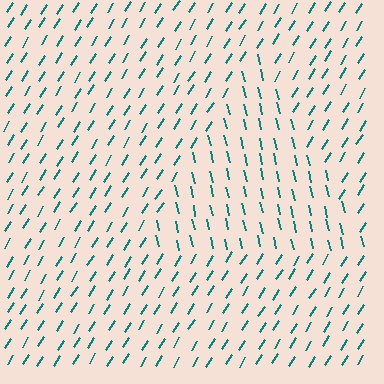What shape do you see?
I see a triangle.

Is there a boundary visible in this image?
Yes, there is a texture boundary formed by a change in line orientation.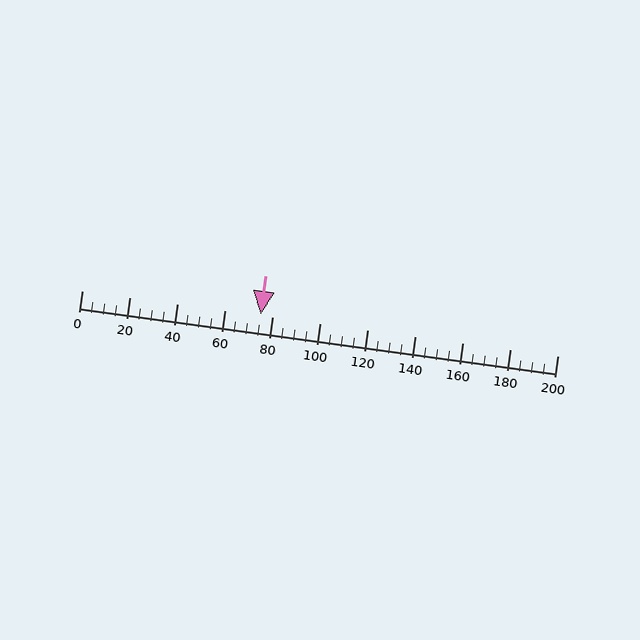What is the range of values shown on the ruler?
The ruler shows values from 0 to 200.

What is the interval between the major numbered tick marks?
The major tick marks are spaced 20 units apart.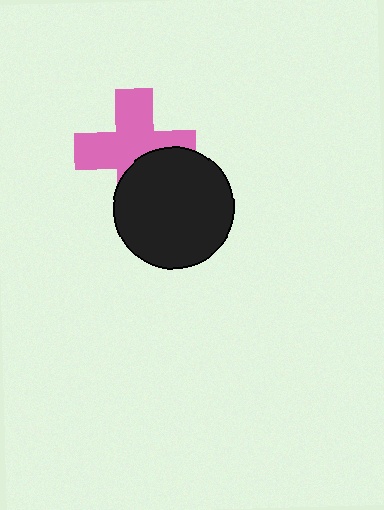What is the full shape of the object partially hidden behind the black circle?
The partially hidden object is a pink cross.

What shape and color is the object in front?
The object in front is a black circle.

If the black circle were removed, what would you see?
You would see the complete pink cross.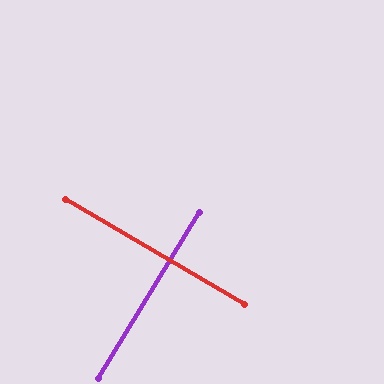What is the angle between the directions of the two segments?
Approximately 89 degrees.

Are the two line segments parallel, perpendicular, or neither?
Perpendicular — they meet at approximately 89°.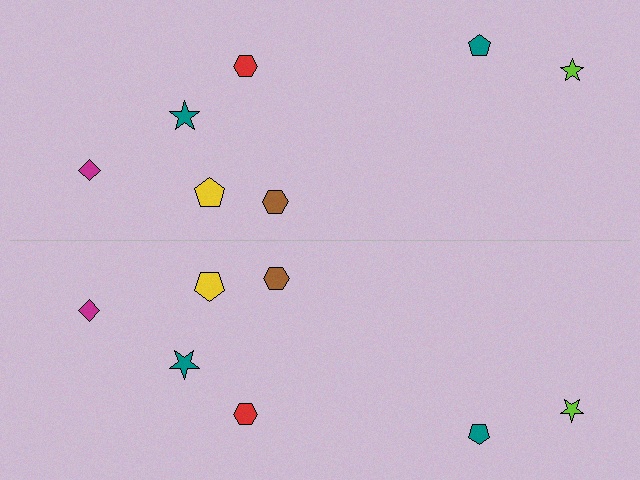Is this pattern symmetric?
Yes, this pattern has bilateral (reflection) symmetry.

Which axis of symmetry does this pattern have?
The pattern has a horizontal axis of symmetry running through the center of the image.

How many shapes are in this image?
There are 14 shapes in this image.